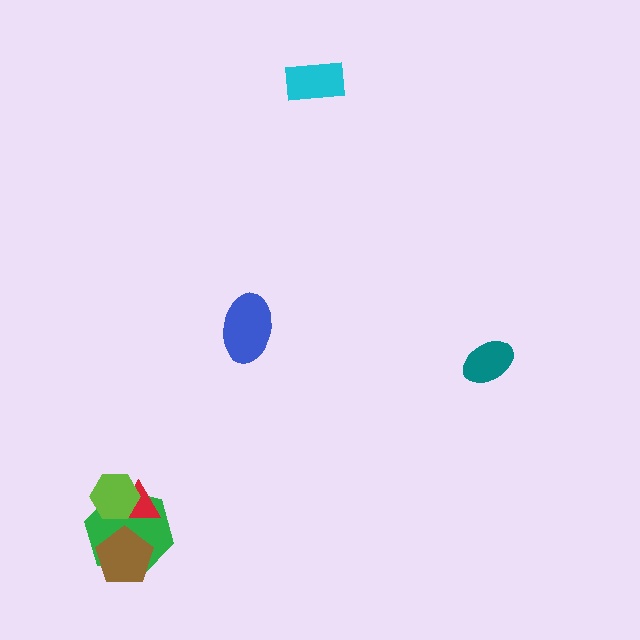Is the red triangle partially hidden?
Yes, it is partially covered by another shape.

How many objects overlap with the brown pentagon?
1 object overlaps with the brown pentagon.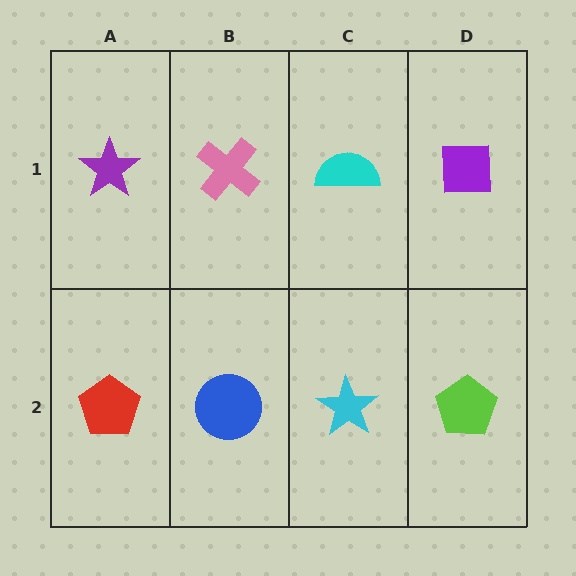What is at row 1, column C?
A cyan semicircle.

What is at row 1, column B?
A pink cross.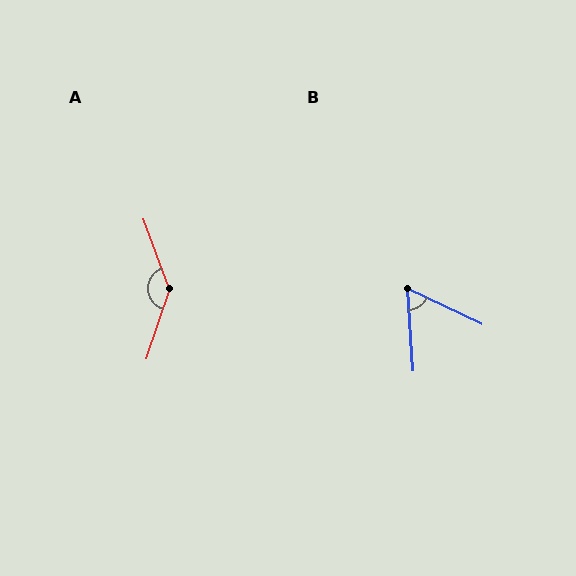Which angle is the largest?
A, at approximately 141 degrees.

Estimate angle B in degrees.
Approximately 61 degrees.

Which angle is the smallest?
B, at approximately 61 degrees.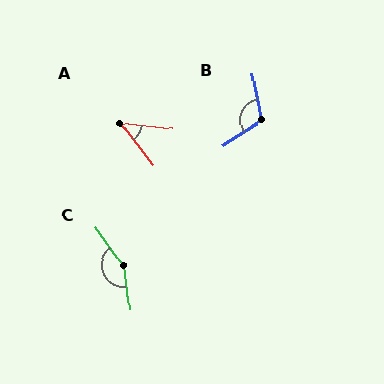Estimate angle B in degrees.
Approximately 113 degrees.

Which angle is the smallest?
A, at approximately 45 degrees.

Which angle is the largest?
C, at approximately 151 degrees.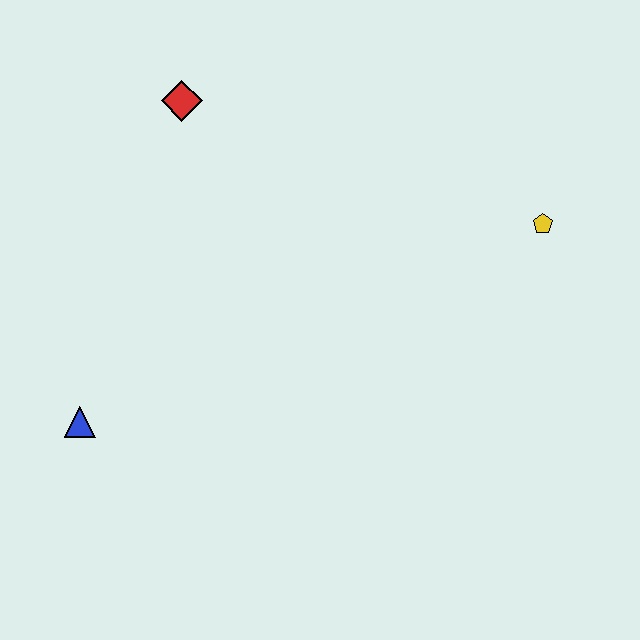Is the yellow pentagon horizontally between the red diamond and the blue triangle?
No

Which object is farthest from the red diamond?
The yellow pentagon is farthest from the red diamond.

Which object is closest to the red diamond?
The blue triangle is closest to the red diamond.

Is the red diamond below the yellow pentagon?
No